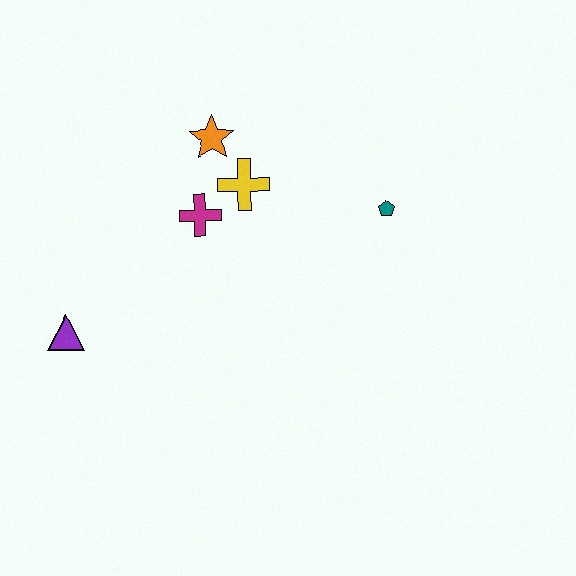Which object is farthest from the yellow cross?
The purple triangle is farthest from the yellow cross.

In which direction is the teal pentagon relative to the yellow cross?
The teal pentagon is to the right of the yellow cross.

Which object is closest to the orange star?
The yellow cross is closest to the orange star.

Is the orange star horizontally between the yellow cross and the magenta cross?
Yes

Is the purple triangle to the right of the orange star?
No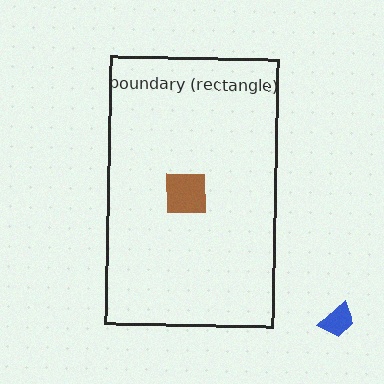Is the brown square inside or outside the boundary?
Inside.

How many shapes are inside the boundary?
1 inside, 1 outside.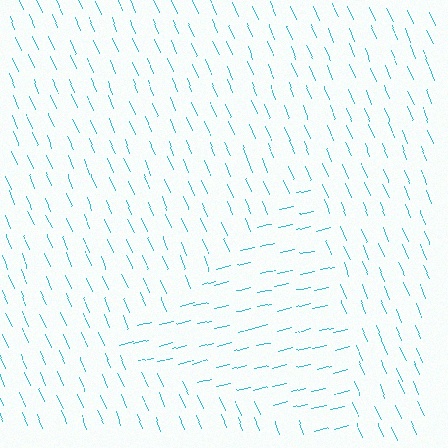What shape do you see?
I see a triangle.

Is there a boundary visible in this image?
Yes, there is a texture boundary formed by a change in line orientation.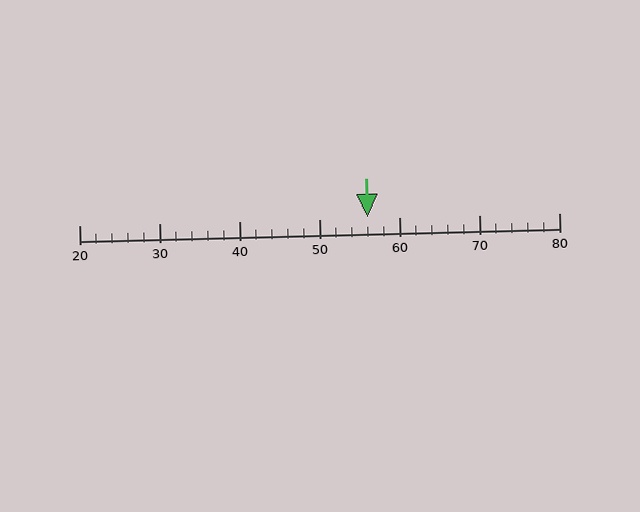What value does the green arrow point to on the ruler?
The green arrow points to approximately 56.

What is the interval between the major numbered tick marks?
The major tick marks are spaced 10 units apart.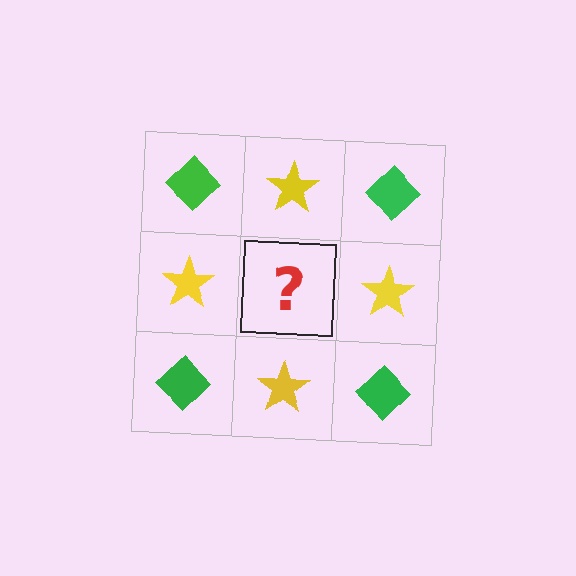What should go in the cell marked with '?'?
The missing cell should contain a green diamond.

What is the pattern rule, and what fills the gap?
The rule is that it alternates green diamond and yellow star in a checkerboard pattern. The gap should be filled with a green diamond.